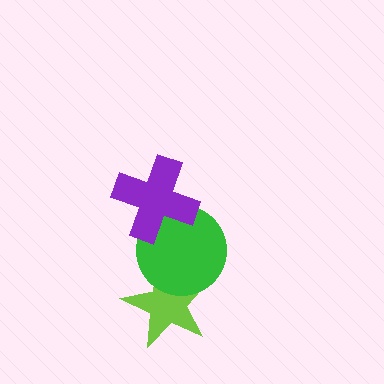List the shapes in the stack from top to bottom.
From top to bottom: the purple cross, the green circle, the lime star.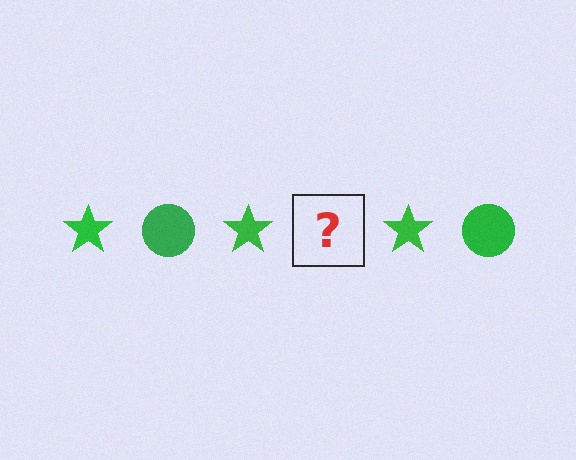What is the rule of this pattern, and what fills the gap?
The rule is that the pattern cycles through star, circle shapes in green. The gap should be filled with a green circle.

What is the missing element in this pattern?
The missing element is a green circle.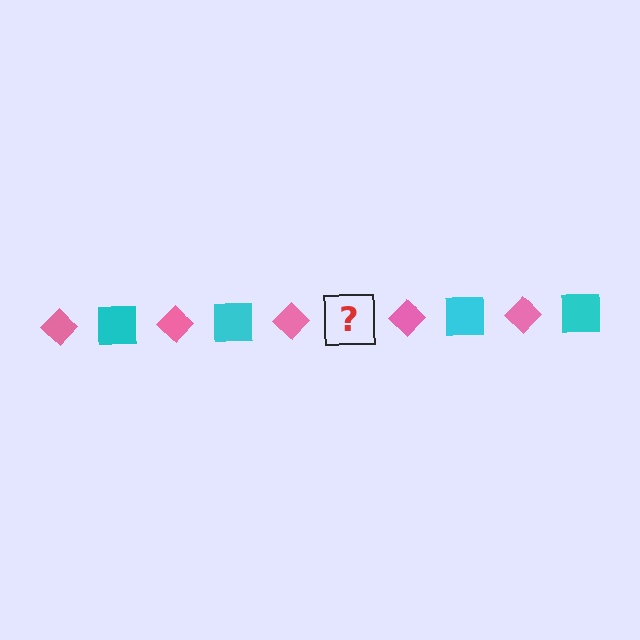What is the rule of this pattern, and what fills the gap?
The rule is that the pattern alternates between pink diamond and cyan square. The gap should be filled with a cyan square.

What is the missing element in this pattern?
The missing element is a cyan square.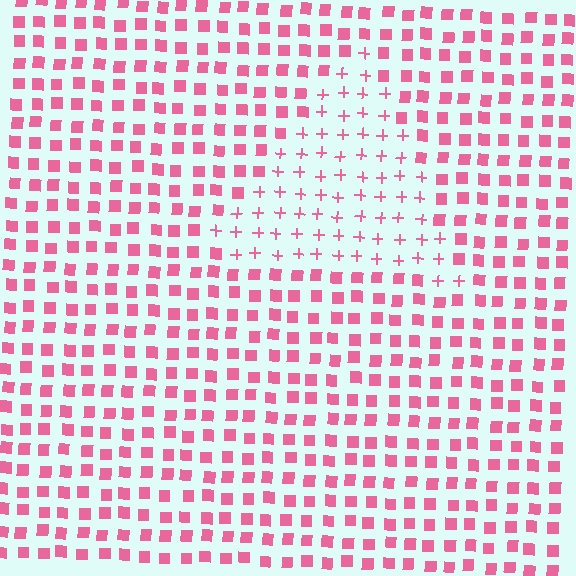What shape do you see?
I see a triangle.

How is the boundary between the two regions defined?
The boundary is defined by a change in element shape: plus signs inside vs. squares outside. All elements share the same color and spacing.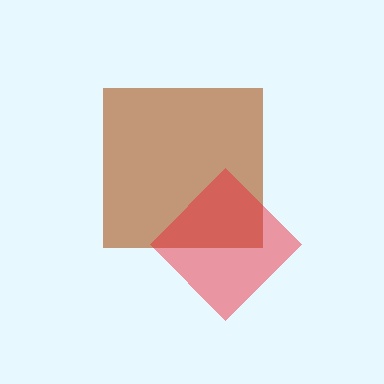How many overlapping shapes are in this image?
There are 2 overlapping shapes in the image.